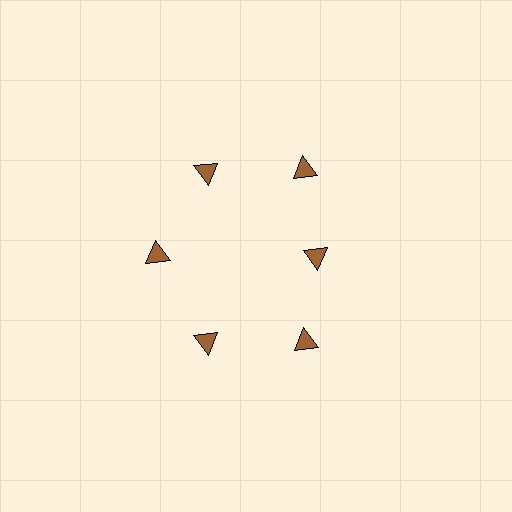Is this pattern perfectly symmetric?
No. The 6 brown triangles are arranged in a ring, but one element near the 3 o'clock position is pulled inward toward the center, breaking the 6-fold rotational symmetry.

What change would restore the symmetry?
The symmetry would be restored by moving it outward, back onto the ring so that all 6 triangles sit at equal angles and equal distance from the center.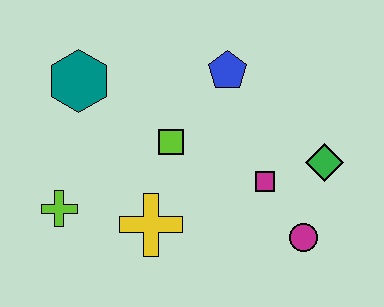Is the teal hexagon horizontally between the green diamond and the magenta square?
No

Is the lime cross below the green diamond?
Yes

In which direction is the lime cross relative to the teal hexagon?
The lime cross is below the teal hexagon.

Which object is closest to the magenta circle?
The magenta square is closest to the magenta circle.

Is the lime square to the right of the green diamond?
No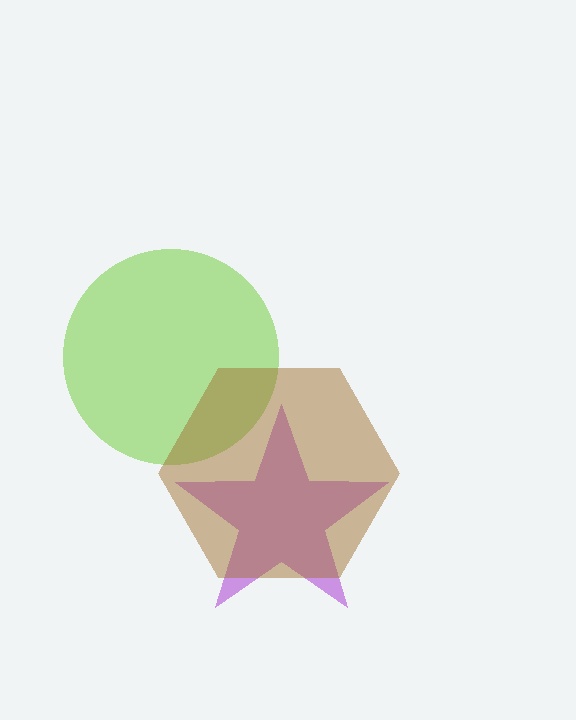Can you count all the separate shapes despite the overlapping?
Yes, there are 3 separate shapes.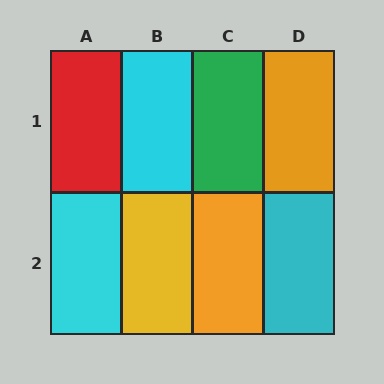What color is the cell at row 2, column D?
Cyan.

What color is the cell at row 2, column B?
Yellow.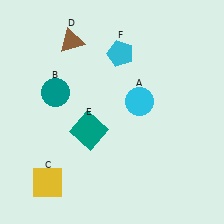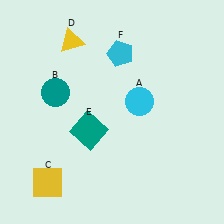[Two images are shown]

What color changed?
The triangle (D) changed from brown in Image 1 to yellow in Image 2.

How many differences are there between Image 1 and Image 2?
There is 1 difference between the two images.